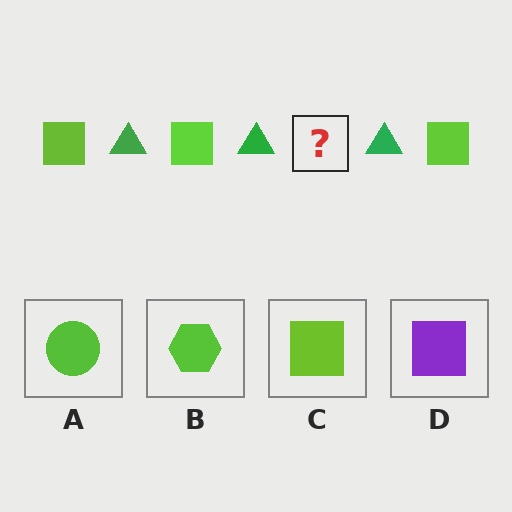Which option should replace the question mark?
Option C.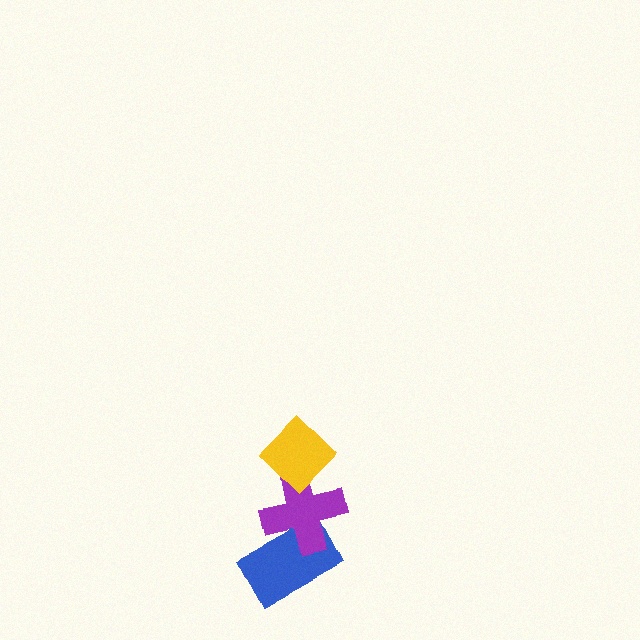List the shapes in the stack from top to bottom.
From top to bottom: the yellow diamond, the purple cross, the blue rectangle.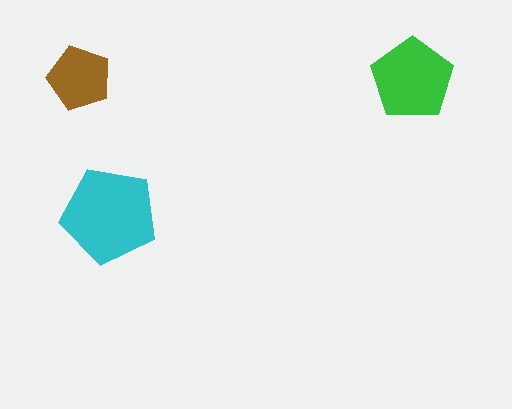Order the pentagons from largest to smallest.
the cyan one, the green one, the brown one.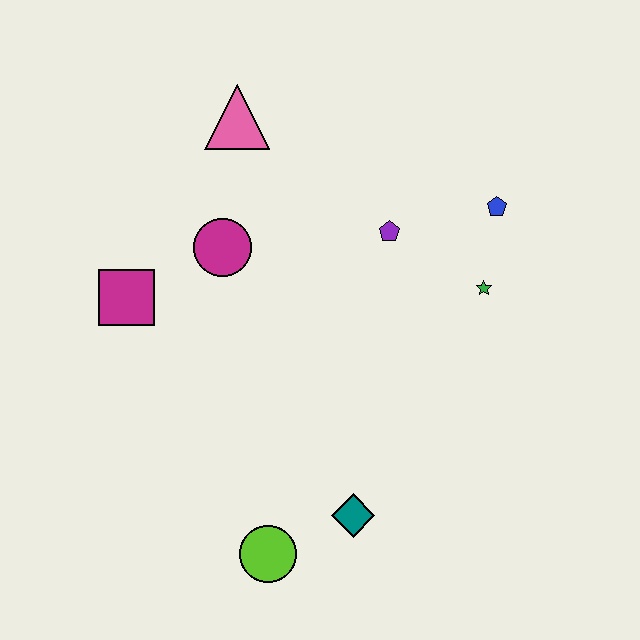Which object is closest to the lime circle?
The teal diamond is closest to the lime circle.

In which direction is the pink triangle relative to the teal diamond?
The pink triangle is above the teal diamond.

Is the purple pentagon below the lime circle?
No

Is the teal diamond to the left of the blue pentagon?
Yes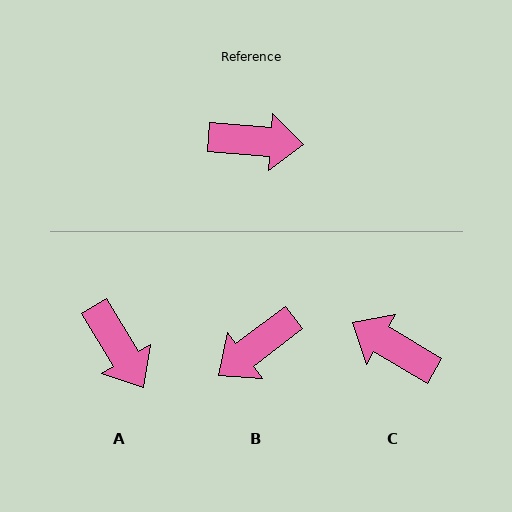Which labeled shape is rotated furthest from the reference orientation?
C, about 154 degrees away.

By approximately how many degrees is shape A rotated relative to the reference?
Approximately 54 degrees clockwise.